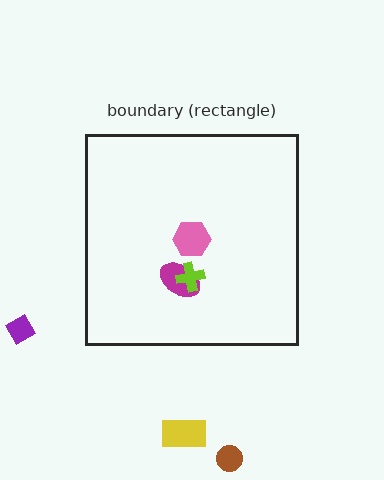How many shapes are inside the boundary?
3 inside, 3 outside.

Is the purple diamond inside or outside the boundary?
Outside.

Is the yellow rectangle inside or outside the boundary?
Outside.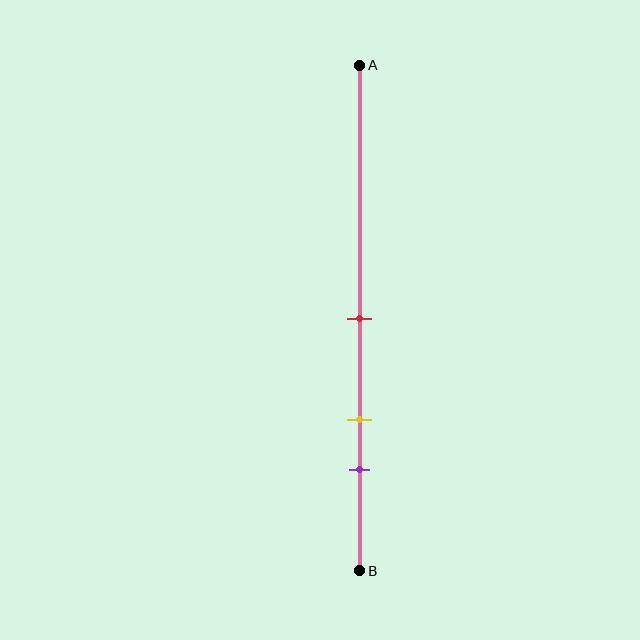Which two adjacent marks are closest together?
The yellow and purple marks are the closest adjacent pair.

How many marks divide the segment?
There are 3 marks dividing the segment.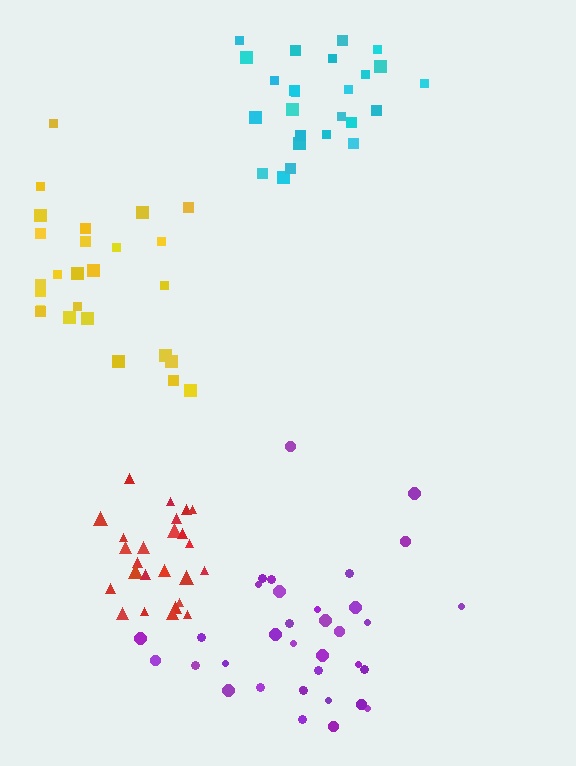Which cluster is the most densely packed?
Red.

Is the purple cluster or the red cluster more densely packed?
Red.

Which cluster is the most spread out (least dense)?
Yellow.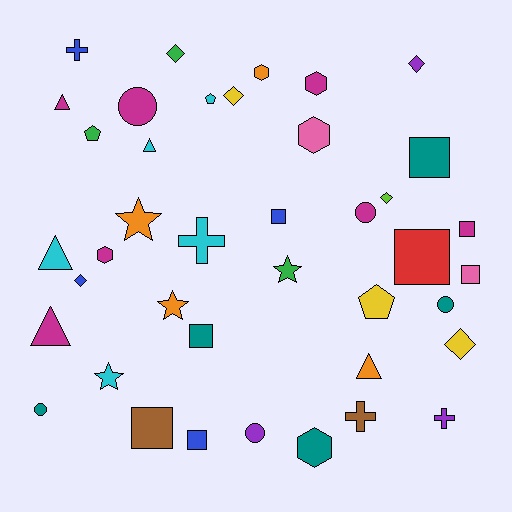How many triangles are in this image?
There are 5 triangles.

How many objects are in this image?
There are 40 objects.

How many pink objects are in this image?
There are 2 pink objects.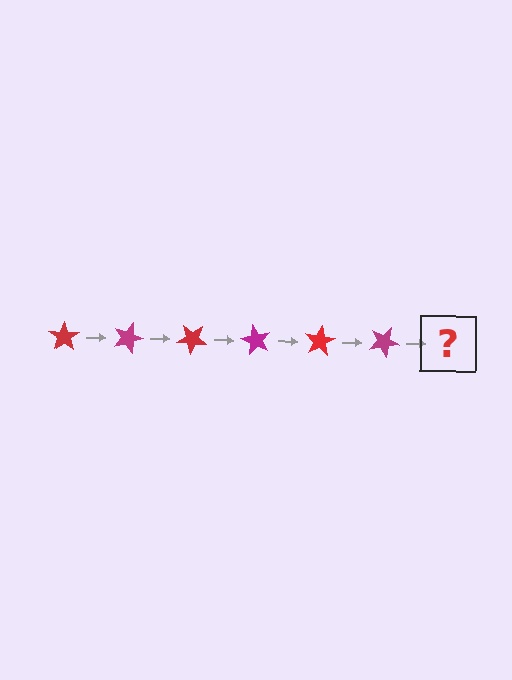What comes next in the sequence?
The next element should be a red star, rotated 120 degrees from the start.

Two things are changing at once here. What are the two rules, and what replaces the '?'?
The two rules are that it rotates 20 degrees each step and the color cycles through red and magenta. The '?' should be a red star, rotated 120 degrees from the start.